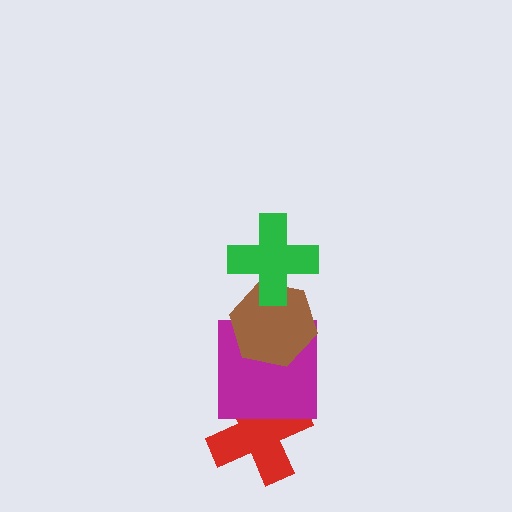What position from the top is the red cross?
The red cross is 4th from the top.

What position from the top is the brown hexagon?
The brown hexagon is 2nd from the top.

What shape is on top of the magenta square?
The brown hexagon is on top of the magenta square.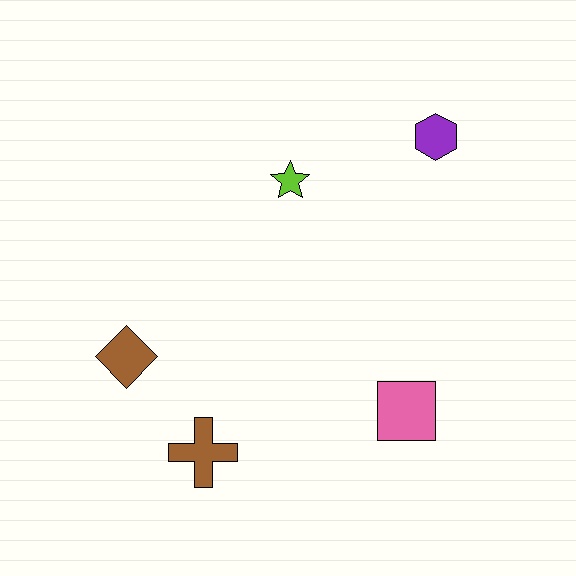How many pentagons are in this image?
There are no pentagons.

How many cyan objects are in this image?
There are no cyan objects.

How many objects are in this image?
There are 5 objects.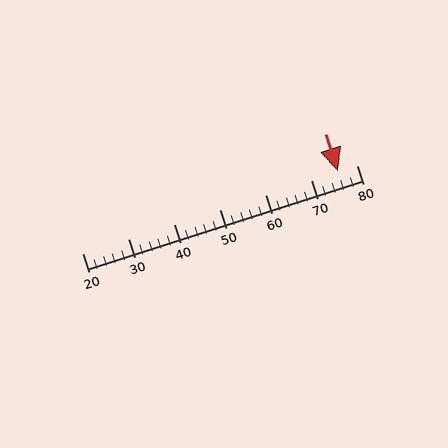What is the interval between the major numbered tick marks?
The major tick marks are spaced 10 units apart.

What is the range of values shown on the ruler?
The ruler shows values from 20 to 80.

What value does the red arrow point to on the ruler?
The red arrow points to approximately 76.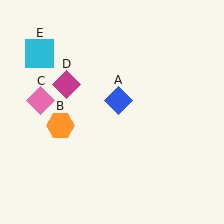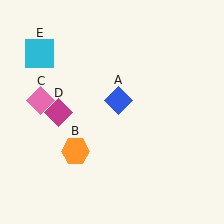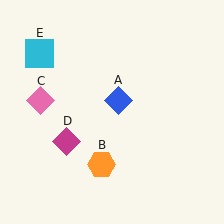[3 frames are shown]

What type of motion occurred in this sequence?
The orange hexagon (object B), magenta diamond (object D) rotated counterclockwise around the center of the scene.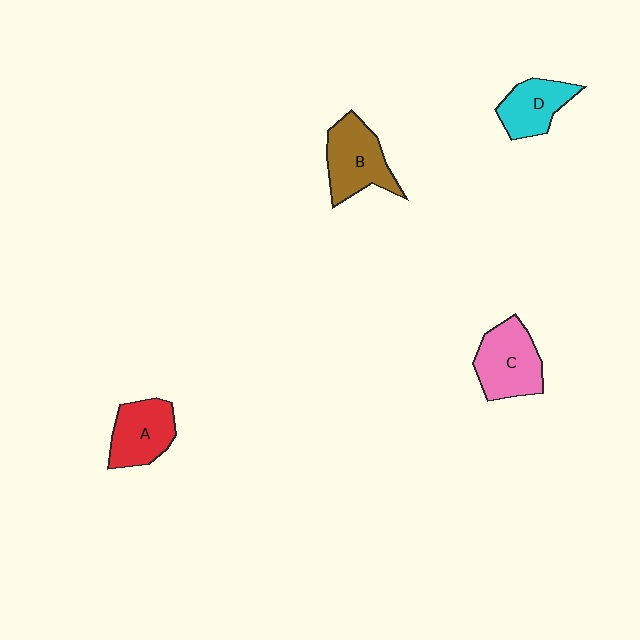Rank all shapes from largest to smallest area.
From largest to smallest: C (pink), B (brown), A (red), D (cyan).